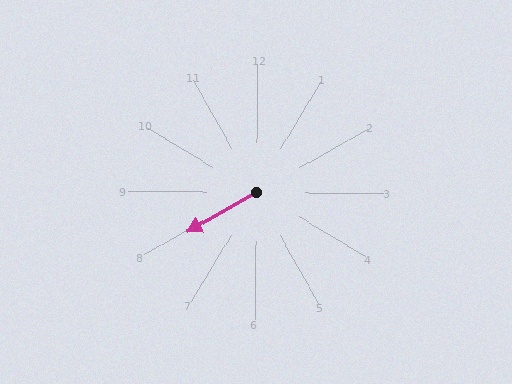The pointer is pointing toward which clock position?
Roughly 8 o'clock.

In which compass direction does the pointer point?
Southwest.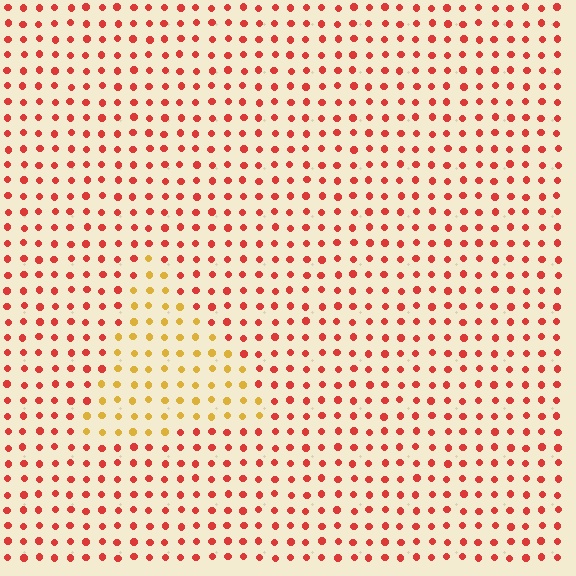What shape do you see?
I see a triangle.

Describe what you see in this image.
The image is filled with small red elements in a uniform arrangement. A triangle-shaped region is visible where the elements are tinted to a slightly different hue, forming a subtle color boundary.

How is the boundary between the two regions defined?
The boundary is defined purely by a slight shift in hue (about 44 degrees). Spacing, size, and orientation are identical on both sides.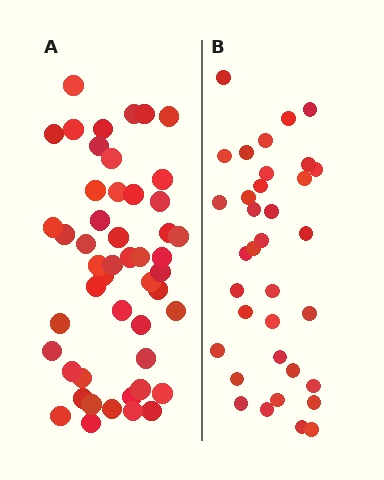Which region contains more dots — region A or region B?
Region A (the left region) has more dots.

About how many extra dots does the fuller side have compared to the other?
Region A has approximately 15 more dots than region B.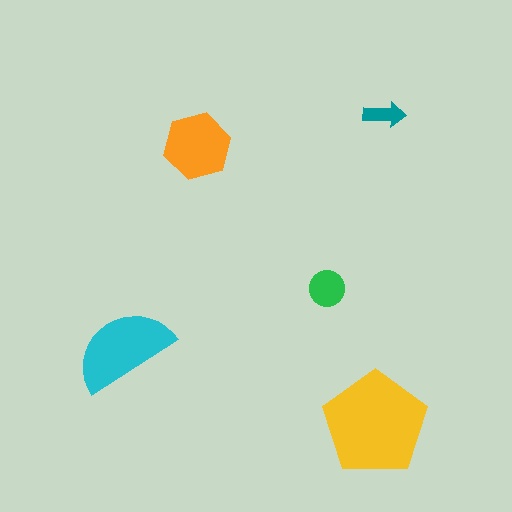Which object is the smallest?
The teal arrow.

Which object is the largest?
The yellow pentagon.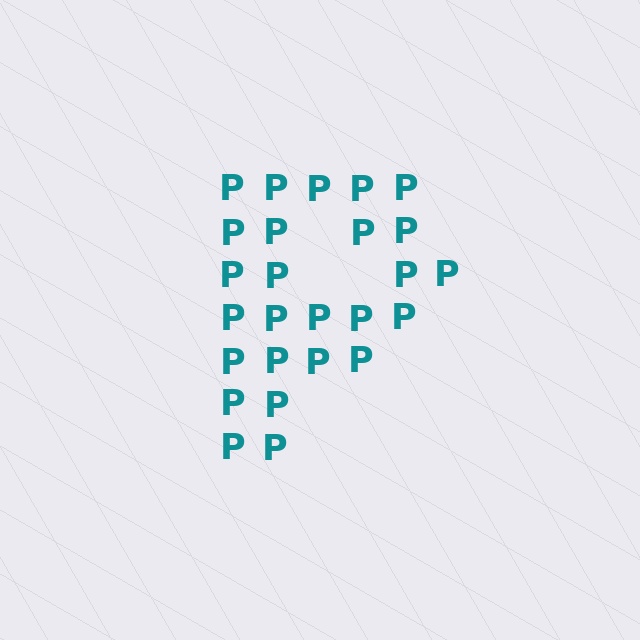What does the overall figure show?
The overall figure shows the letter P.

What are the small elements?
The small elements are letter P's.